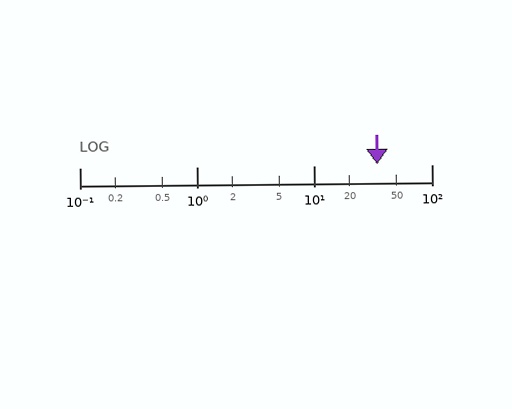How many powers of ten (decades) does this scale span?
The scale spans 3 decades, from 0.1 to 100.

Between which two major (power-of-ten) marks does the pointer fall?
The pointer is between 10 and 100.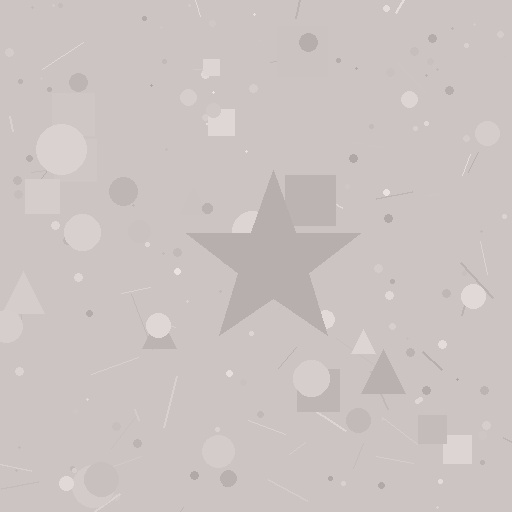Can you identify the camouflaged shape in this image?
The camouflaged shape is a star.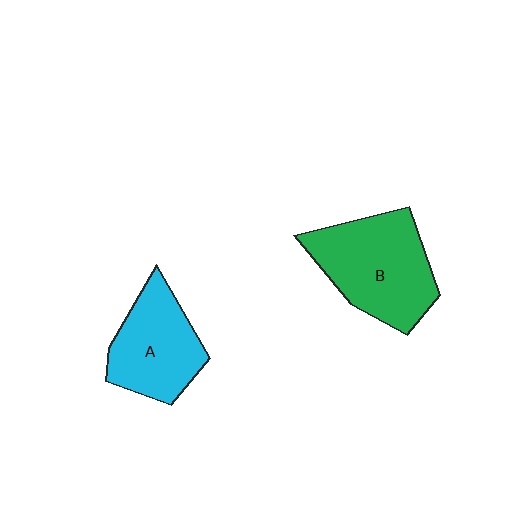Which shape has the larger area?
Shape B (green).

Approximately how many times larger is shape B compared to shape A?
Approximately 1.3 times.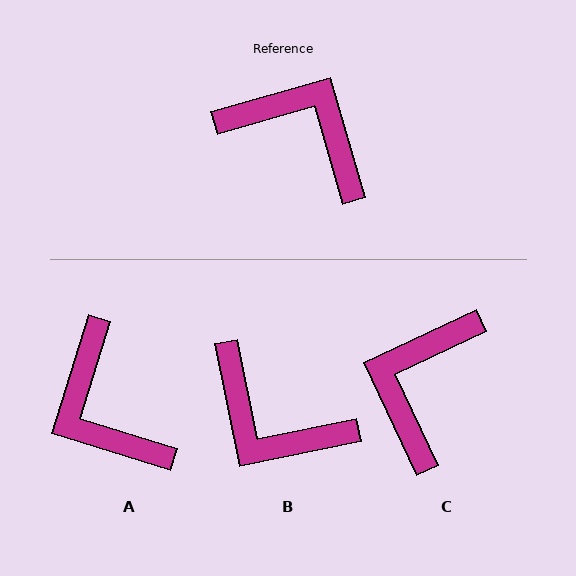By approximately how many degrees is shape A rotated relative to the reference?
Approximately 147 degrees counter-clockwise.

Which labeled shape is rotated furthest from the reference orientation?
B, about 175 degrees away.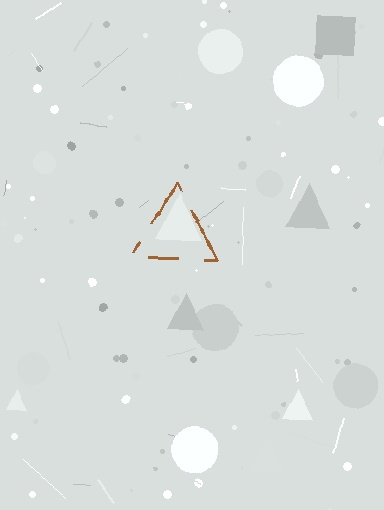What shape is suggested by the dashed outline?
The dashed outline suggests a triangle.